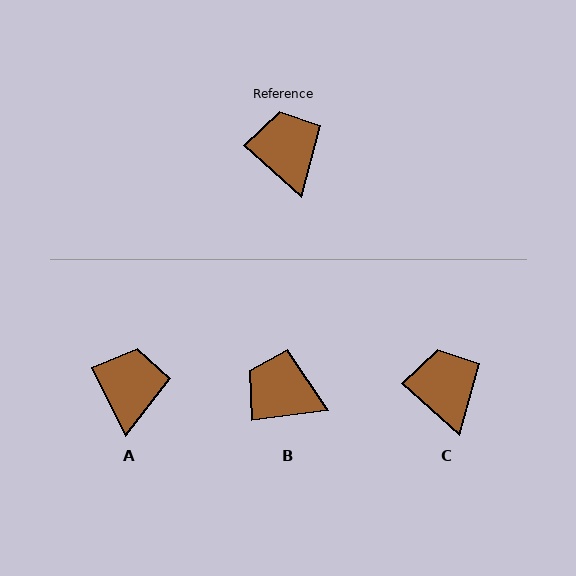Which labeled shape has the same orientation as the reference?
C.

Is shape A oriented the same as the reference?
No, it is off by about 22 degrees.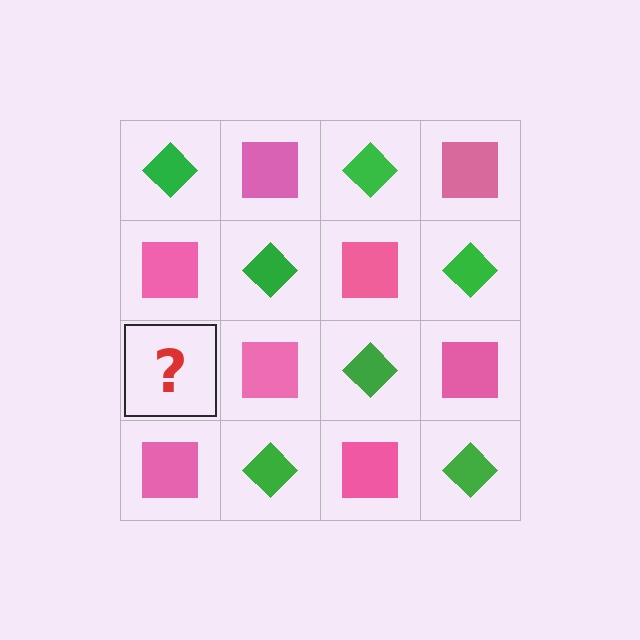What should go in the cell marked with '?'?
The missing cell should contain a green diamond.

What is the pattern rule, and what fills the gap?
The rule is that it alternates green diamond and pink square in a checkerboard pattern. The gap should be filled with a green diamond.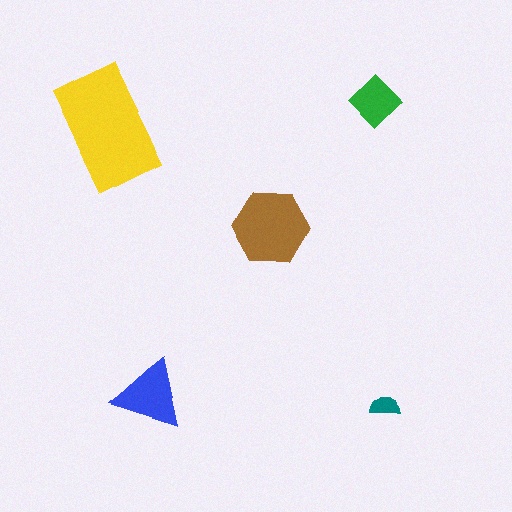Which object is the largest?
The yellow rectangle.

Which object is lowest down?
The teal semicircle is bottommost.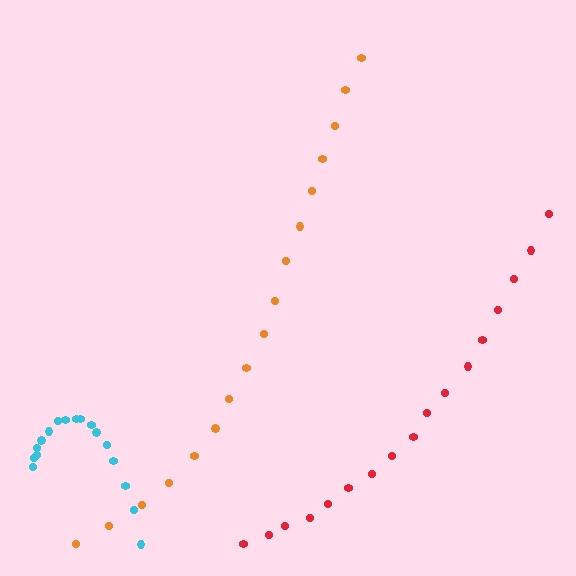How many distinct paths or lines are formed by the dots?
There are 3 distinct paths.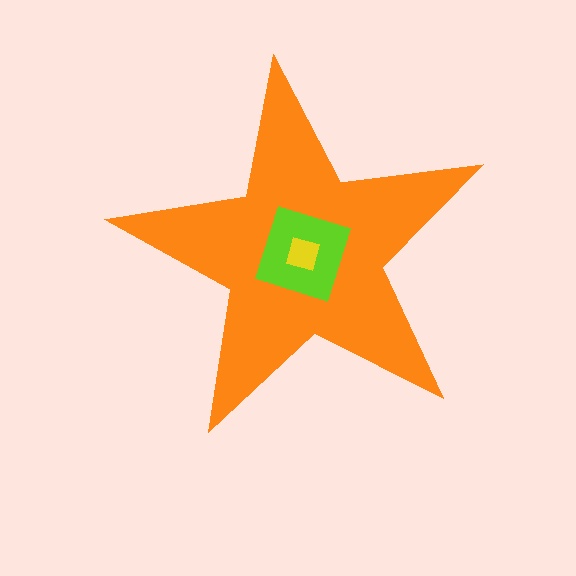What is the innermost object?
The yellow square.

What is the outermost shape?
The orange star.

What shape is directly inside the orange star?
The lime diamond.